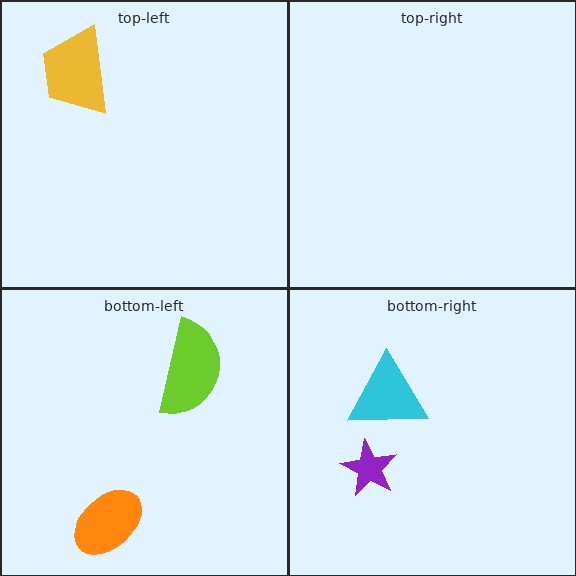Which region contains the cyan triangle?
The bottom-right region.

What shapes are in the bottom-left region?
The orange ellipse, the lime semicircle.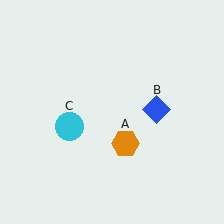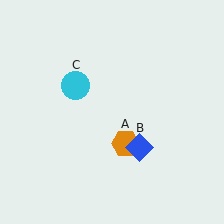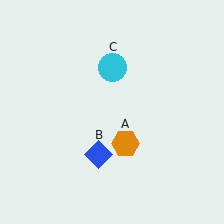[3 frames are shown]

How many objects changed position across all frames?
2 objects changed position: blue diamond (object B), cyan circle (object C).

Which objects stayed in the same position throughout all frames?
Orange hexagon (object A) remained stationary.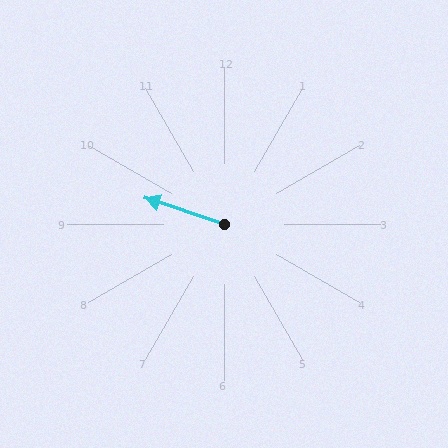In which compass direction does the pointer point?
West.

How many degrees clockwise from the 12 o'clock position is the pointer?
Approximately 288 degrees.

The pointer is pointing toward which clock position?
Roughly 10 o'clock.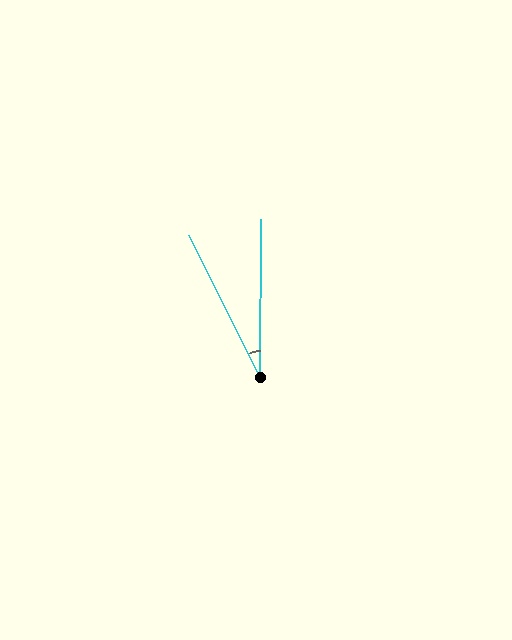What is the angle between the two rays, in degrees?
Approximately 27 degrees.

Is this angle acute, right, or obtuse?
It is acute.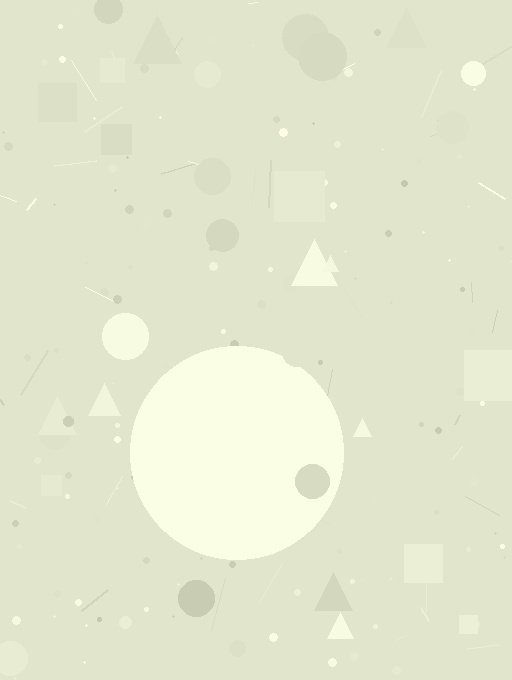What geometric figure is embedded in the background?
A circle is embedded in the background.